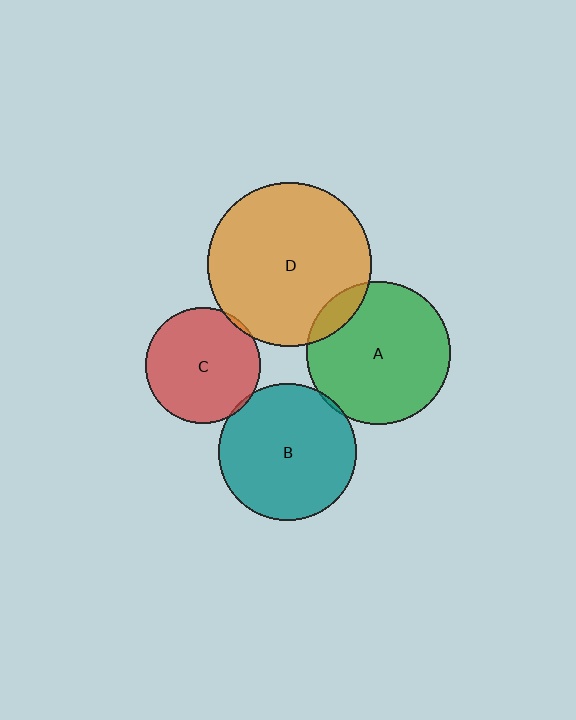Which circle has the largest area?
Circle D (orange).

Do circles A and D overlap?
Yes.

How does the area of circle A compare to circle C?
Approximately 1.5 times.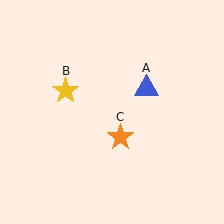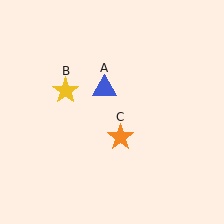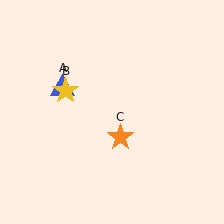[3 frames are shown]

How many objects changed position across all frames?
1 object changed position: blue triangle (object A).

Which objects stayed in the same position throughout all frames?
Yellow star (object B) and orange star (object C) remained stationary.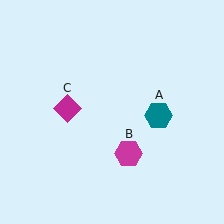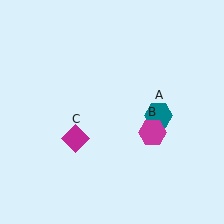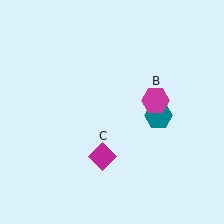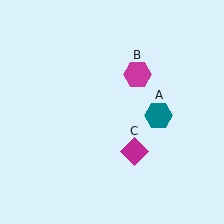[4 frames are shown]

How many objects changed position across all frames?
2 objects changed position: magenta hexagon (object B), magenta diamond (object C).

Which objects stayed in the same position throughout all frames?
Teal hexagon (object A) remained stationary.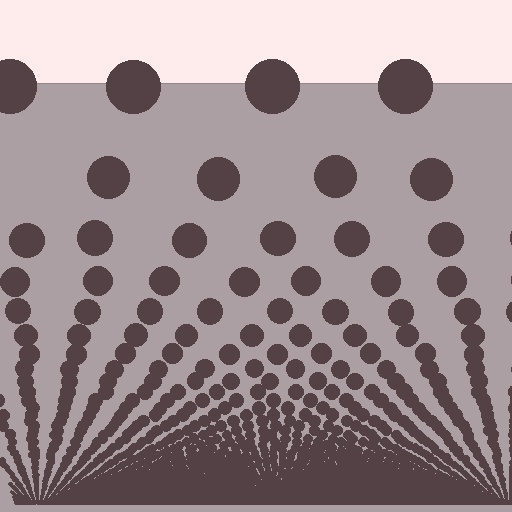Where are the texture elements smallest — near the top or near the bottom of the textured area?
Near the bottom.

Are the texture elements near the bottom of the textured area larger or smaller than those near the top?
Smaller. The gradient is inverted — elements near the bottom are smaller and denser.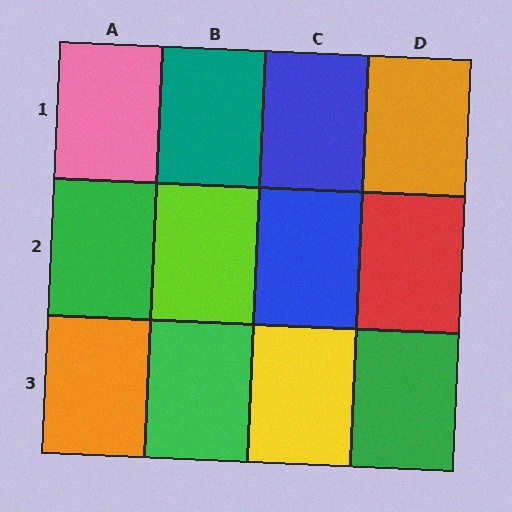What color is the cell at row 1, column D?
Orange.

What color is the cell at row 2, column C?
Blue.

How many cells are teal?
1 cell is teal.